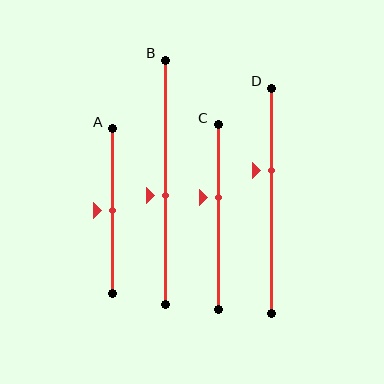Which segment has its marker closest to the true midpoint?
Segment A has its marker closest to the true midpoint.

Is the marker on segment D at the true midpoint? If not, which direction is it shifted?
No, the marker on segment D is shifted upward by about 14% of the segment length.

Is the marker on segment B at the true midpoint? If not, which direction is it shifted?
No, the marker on segment B is shifted downward by about 5% of the segment length.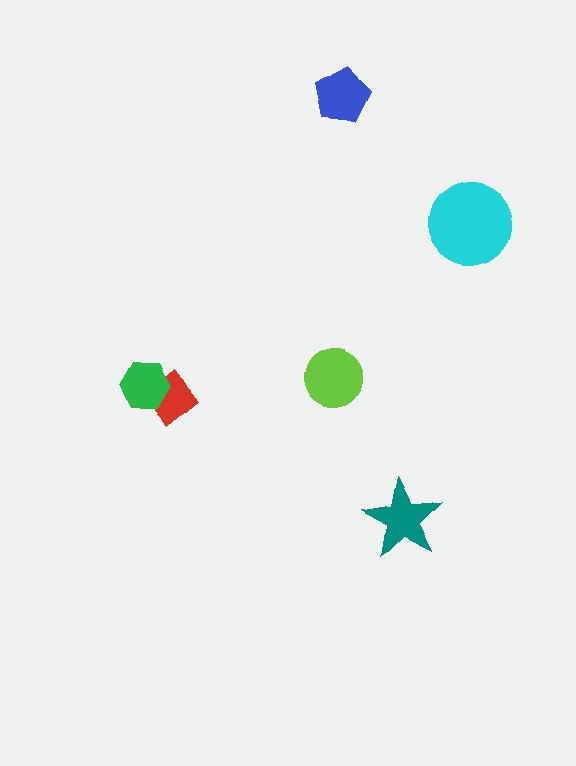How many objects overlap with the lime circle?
0 objects overlap with the lime circle.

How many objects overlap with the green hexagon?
1 object overlaps with the green hexagon.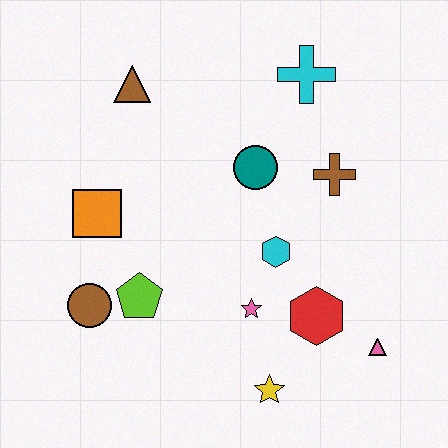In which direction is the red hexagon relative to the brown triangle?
The red hexagon is below the brown triangle.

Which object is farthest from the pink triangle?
The brown triangle is farthest from the pink triangle.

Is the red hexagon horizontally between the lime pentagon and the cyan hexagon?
No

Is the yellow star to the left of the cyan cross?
Yes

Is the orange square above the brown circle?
Yes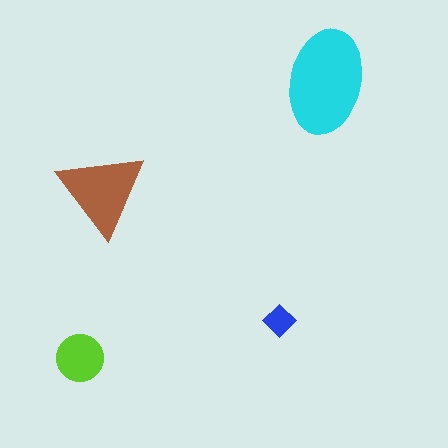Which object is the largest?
The cyan ellipse.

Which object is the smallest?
The blue diamond.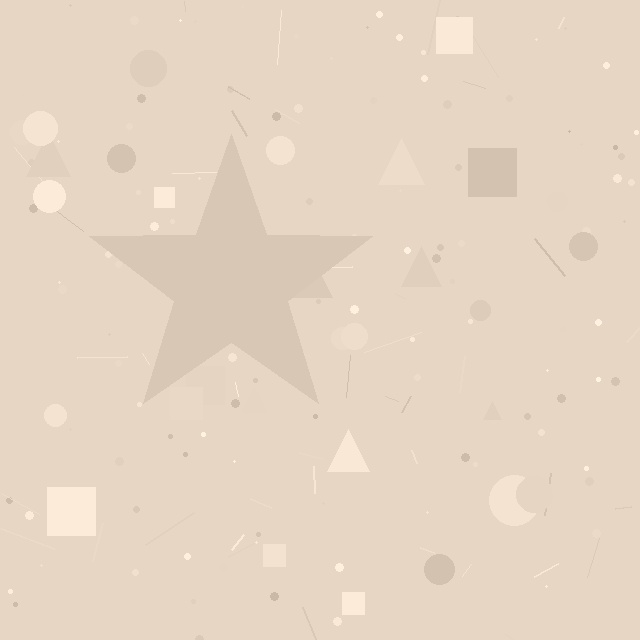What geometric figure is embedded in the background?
A star is embedded in the background.